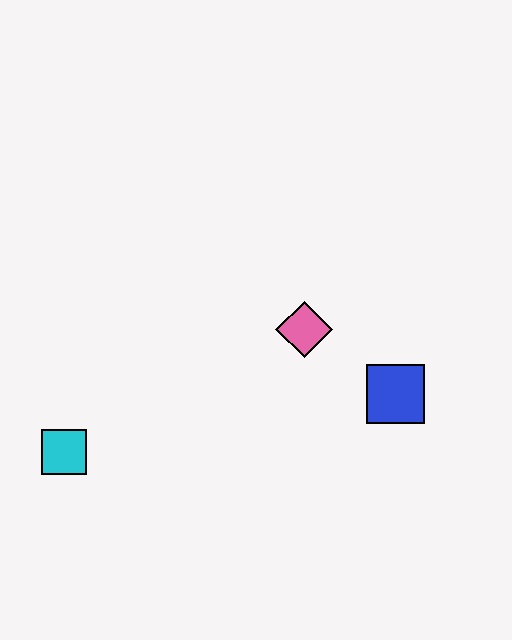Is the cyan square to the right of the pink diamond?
No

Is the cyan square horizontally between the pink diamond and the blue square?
No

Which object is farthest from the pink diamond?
The cyan square is farthest from the pink diamond.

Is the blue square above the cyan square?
Yes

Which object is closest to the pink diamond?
The blue square is closest to the pink diamond.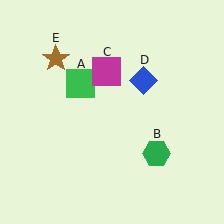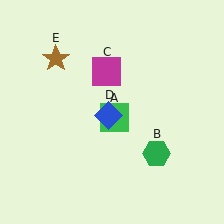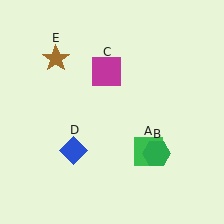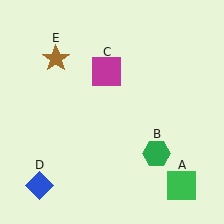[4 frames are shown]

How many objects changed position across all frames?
2 objects changed position: green square (object A), blue diamond (object D).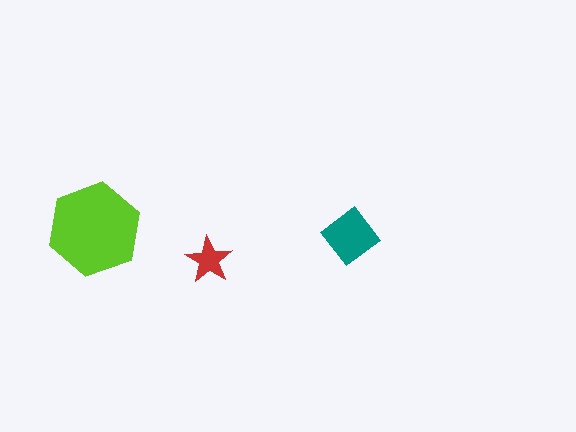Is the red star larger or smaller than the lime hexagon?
Smaller.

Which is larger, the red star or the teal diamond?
The teal diamond.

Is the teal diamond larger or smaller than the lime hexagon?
Smaller.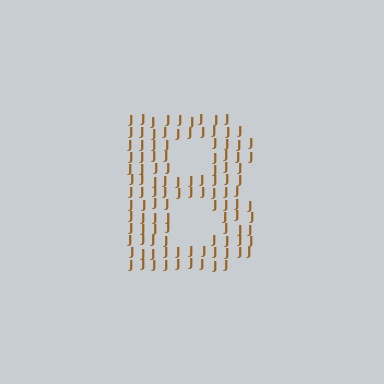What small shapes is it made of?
It is made of small letter J's.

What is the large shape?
The large shape is the letter B.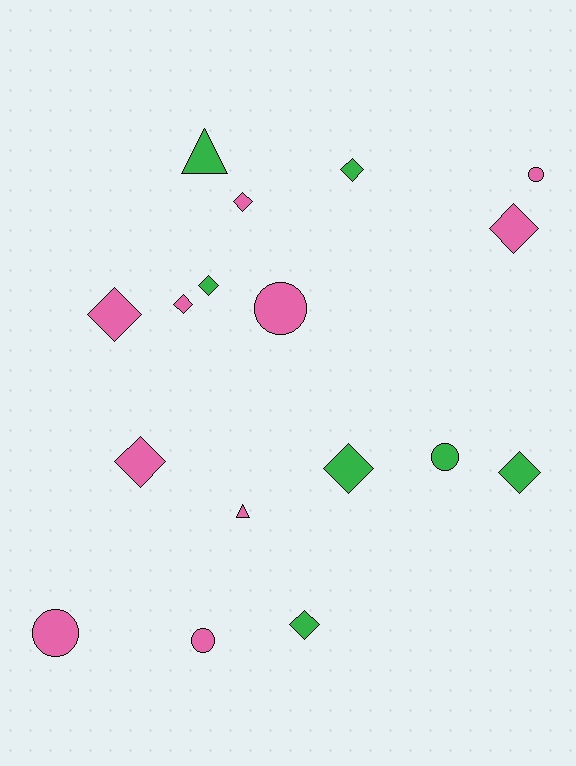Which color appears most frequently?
Pink, with 10 objects.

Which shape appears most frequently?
Diamond, with 10 objects.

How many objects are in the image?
There are 17 objects.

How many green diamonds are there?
There are 5 green diamonds.